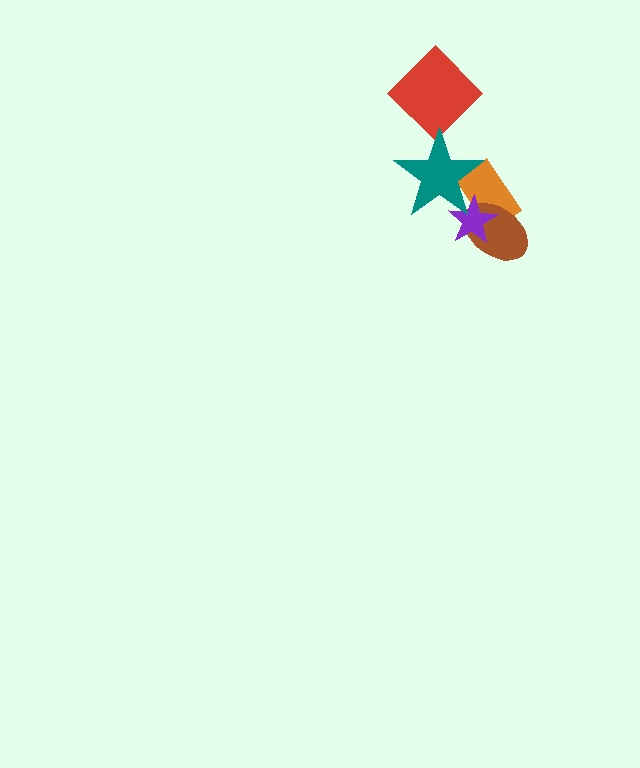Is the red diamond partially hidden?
Yes, it is partially covered by another shape.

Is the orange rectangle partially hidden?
Yes, it is partially covered by another shape.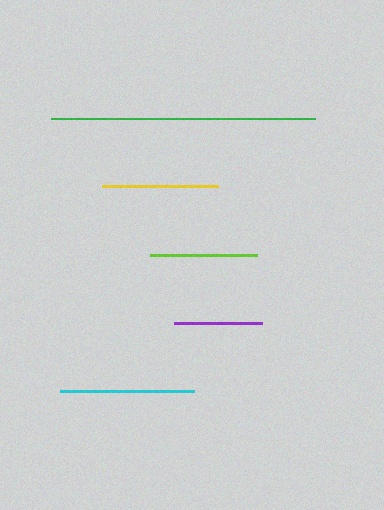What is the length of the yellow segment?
The yellow segment is approximately 116 pixels long.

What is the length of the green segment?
The green segment is approximately 264 pixels long.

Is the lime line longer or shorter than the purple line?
The lime line is longer than the purple line.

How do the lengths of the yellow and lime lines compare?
The yellow and lime lines are approximately the same length.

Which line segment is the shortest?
The purple line is the shortest at approximately 88 pixels.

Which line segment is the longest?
The green line is the longest at approximately 264 pixels.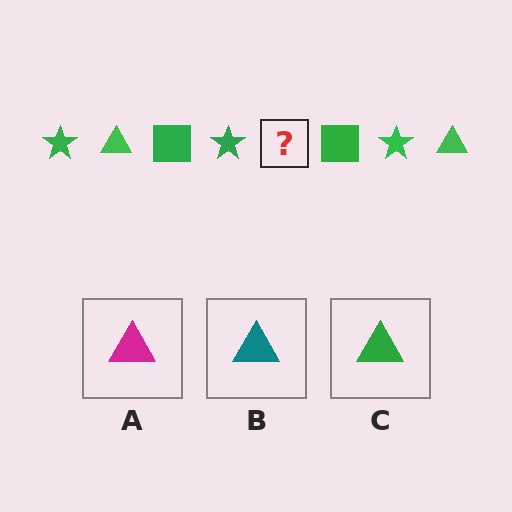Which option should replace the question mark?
Option C.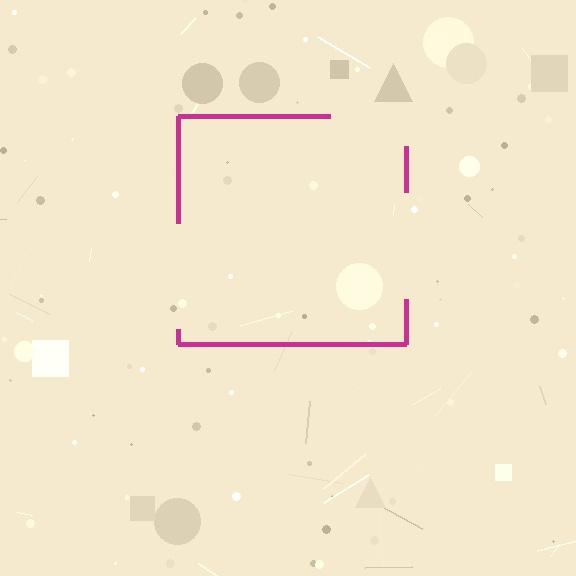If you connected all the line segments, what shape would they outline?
They would outline a square.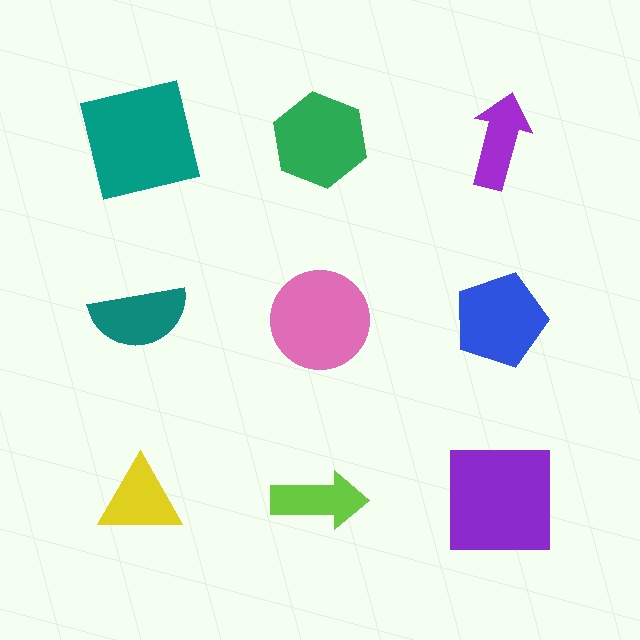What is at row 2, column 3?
A blue pentagon.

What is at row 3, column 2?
A lime arrow.